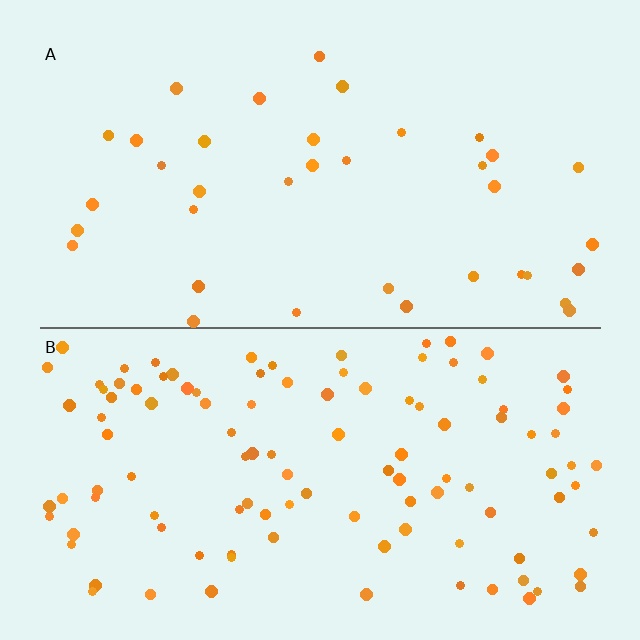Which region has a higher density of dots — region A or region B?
B (the bottom).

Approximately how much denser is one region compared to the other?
Approximately 3.0× — region B over region A.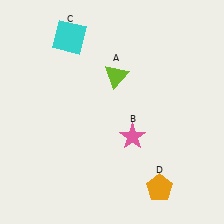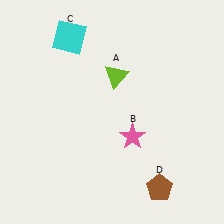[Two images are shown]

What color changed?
The pentagon (D) changed from orange in Image 1 to brown in Image 2.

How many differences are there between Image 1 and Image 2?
There is 1 difference between the two images.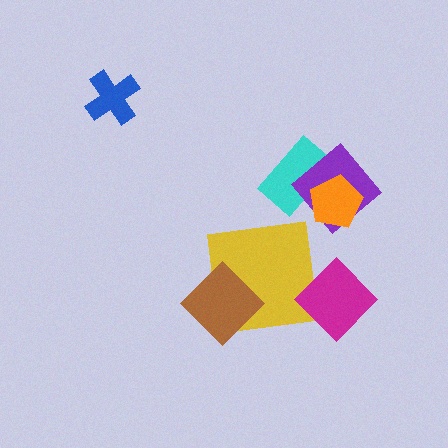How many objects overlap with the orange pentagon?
2 objects overlap with the orange pentagon.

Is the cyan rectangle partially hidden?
Yes, it is partially covered by another shape.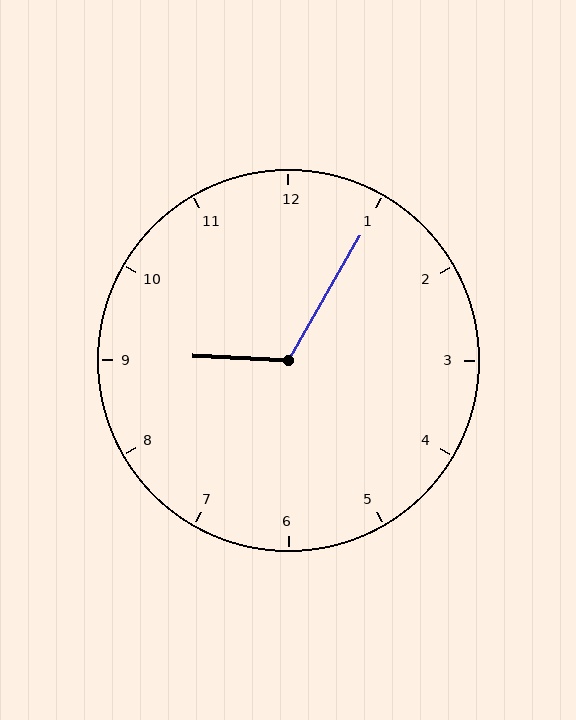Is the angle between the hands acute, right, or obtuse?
It is obtuse.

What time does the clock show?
9:05.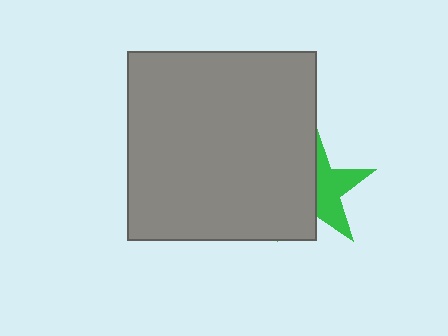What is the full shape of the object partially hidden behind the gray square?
The partially hidden object is a green star.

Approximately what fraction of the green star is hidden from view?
Roughly 54% of the green star is hidden behind the gray square.